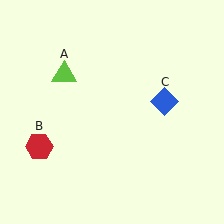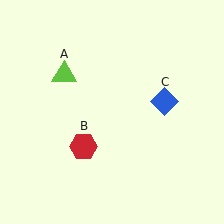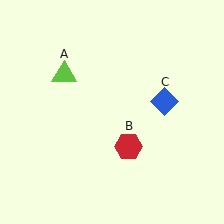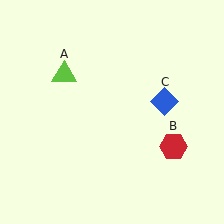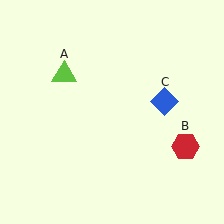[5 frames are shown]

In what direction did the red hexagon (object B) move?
The red hexagon (object B) moved right.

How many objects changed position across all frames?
1 object changed position: red hexagon (object B).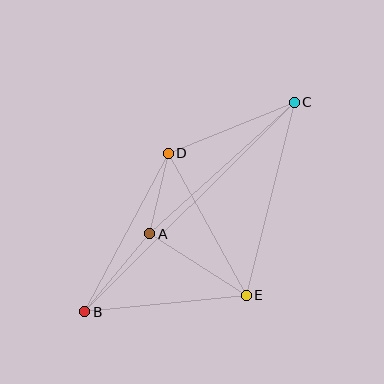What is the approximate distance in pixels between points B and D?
The distance between B and D is approximately 179 pixels.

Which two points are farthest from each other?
Points B and C are farthest from each other.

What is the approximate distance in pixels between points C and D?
The distance between C and D is approximately 136 pixels.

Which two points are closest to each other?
Points A and D are closest to each other.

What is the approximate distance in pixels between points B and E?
The distance between B and E is approximately 162 pixels.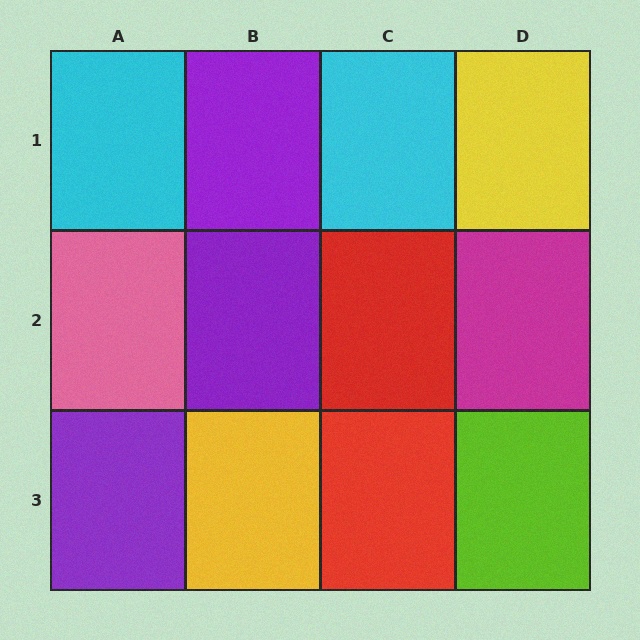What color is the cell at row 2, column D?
Magenta.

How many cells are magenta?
1 cell is magenta.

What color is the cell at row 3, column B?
Yellow.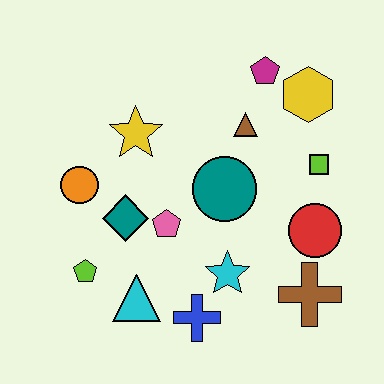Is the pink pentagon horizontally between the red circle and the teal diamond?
Yes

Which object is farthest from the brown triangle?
The lime pentagon is farthest from the brown triangle.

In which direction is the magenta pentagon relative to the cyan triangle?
The magenta pentagon is above the cyan triangle.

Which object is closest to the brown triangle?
The magenta pentagon is closest to the brown triangle.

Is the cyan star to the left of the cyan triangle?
No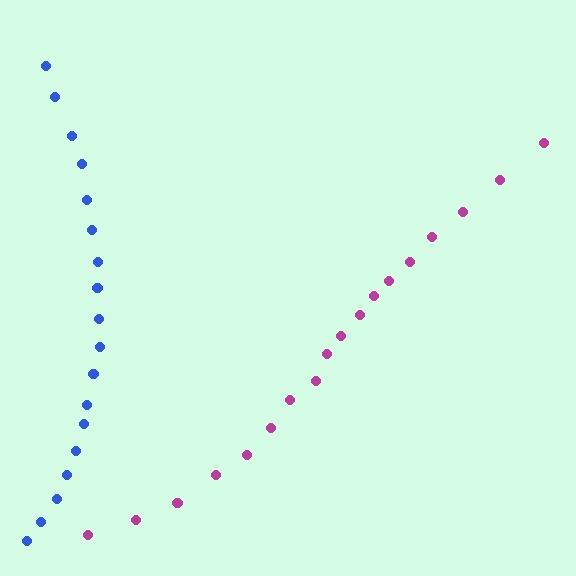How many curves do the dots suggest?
There are 2 distinct paths.